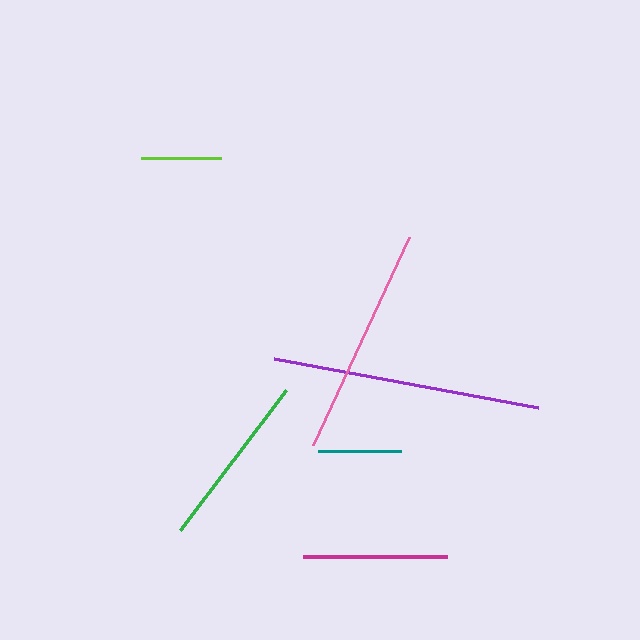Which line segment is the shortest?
The lime line is the shortest at approximately 80 pixels.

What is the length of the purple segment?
The purple segment is approximately 268 pixels long.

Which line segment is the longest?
The purple line is the longest at approximately 268 pixels.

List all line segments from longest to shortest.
From longest to shortest: purple, pink, green, magenta, teal, lime.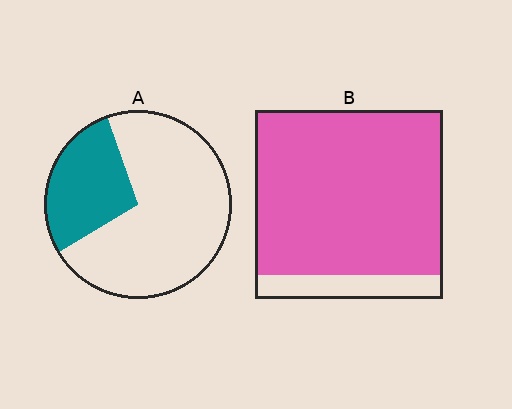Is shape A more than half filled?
No.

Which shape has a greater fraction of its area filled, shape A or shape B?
Shape B.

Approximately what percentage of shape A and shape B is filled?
A is approximately 30% and B is approximately 85%.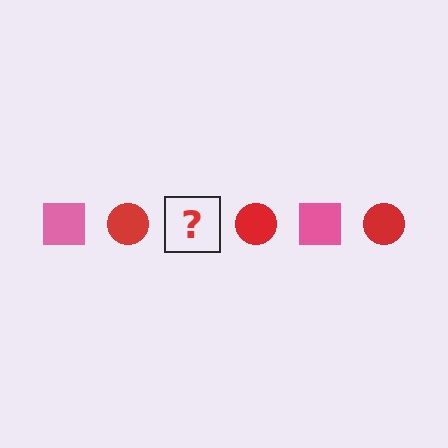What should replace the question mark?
The question mark should be replaced with a pink square.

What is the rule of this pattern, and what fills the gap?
The rule is that the pattern alternates between pink square and red circle. The gap should be filled with a pink square.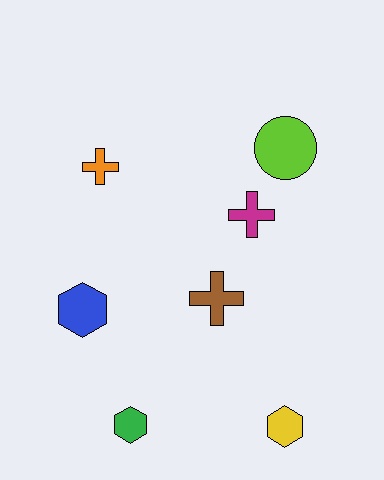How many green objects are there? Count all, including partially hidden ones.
There is 1 green object.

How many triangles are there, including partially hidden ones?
There are no triangles.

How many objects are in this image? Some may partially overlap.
There are 7 objects.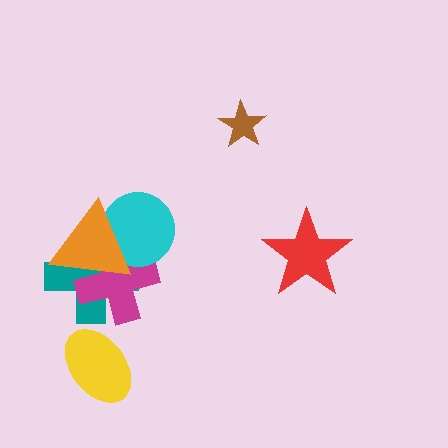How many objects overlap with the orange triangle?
3 objects overlap with the orange triangle.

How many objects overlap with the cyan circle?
3 objects overlap with the cyan circle.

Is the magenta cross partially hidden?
Yes, it is partially covered by another shape.